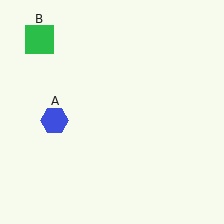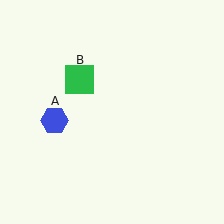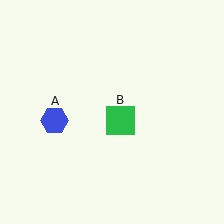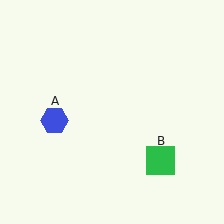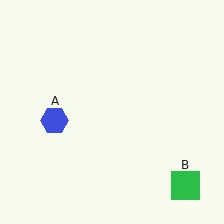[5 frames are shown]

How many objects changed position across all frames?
1 object changed position: green square (object B).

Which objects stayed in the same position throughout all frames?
Blue hexagon (object A) remained stationary.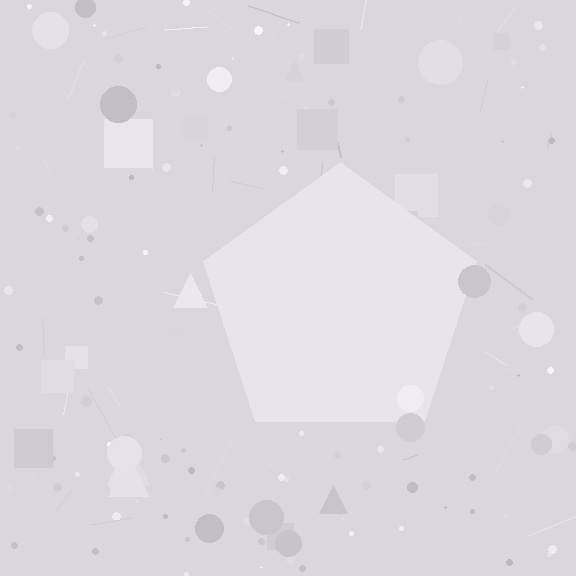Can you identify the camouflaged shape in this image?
The camouflaged shape is a pentagon.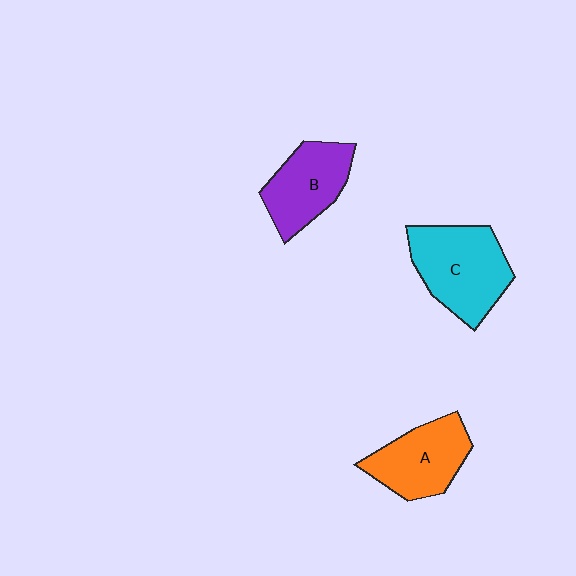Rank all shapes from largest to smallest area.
From largest to smallest: C (cyan), A (orange), B (purple).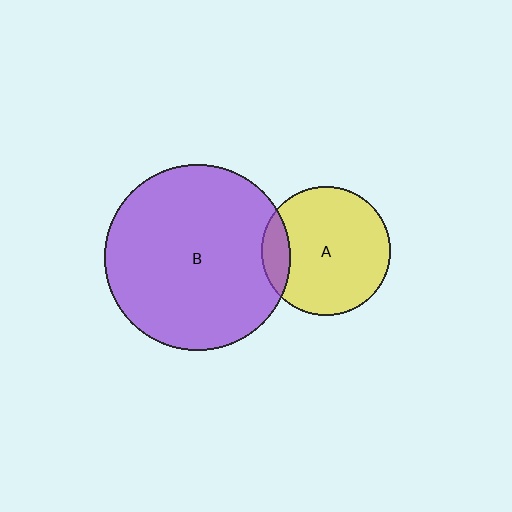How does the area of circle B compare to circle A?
Approximately 2.1 times.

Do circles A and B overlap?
Yes.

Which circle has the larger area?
Circle B (purple).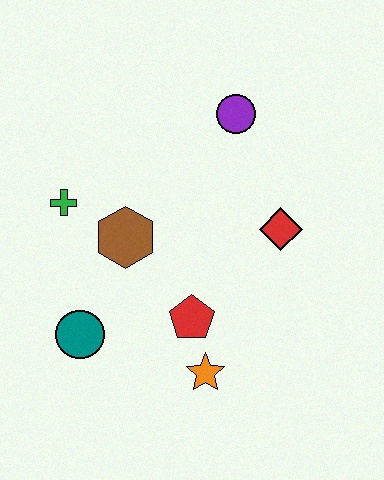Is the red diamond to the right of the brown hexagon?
Yes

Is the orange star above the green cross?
No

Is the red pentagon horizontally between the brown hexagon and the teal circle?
No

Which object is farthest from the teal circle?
The purple circle is farthest from the teal circle.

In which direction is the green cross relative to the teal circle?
The green cross is above the teal circle.